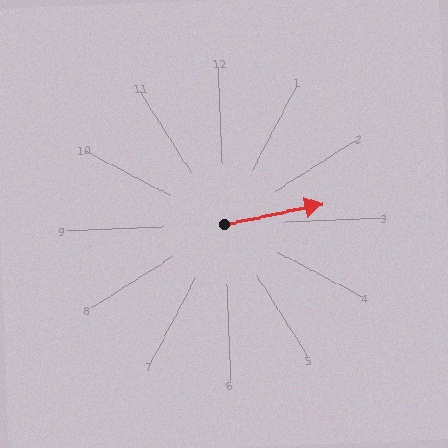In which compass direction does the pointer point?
East.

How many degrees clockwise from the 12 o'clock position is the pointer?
Approximately 80 degrees.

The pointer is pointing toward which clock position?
Roughly 3 o'clock.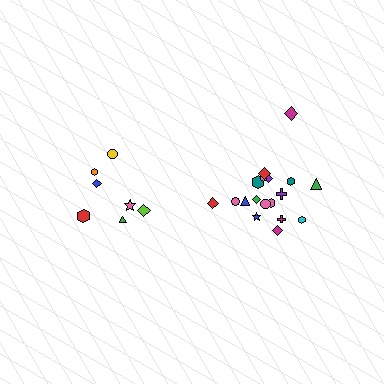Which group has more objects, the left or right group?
The right group.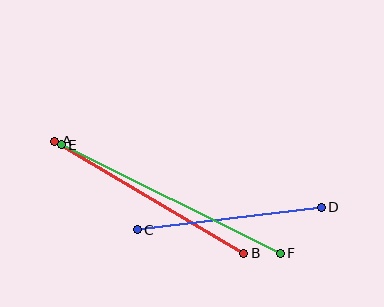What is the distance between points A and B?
The distance is approximately 219 pixels.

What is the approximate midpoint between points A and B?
The midpoint is at approximately (149, 197) pixels.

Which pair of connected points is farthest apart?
Points E and F are farthest apart.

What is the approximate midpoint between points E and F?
The midpoint is at approximately (171, 199) pixels.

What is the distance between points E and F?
The distance is approximately 245 pixels.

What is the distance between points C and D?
The distance is approximately 186 pixels.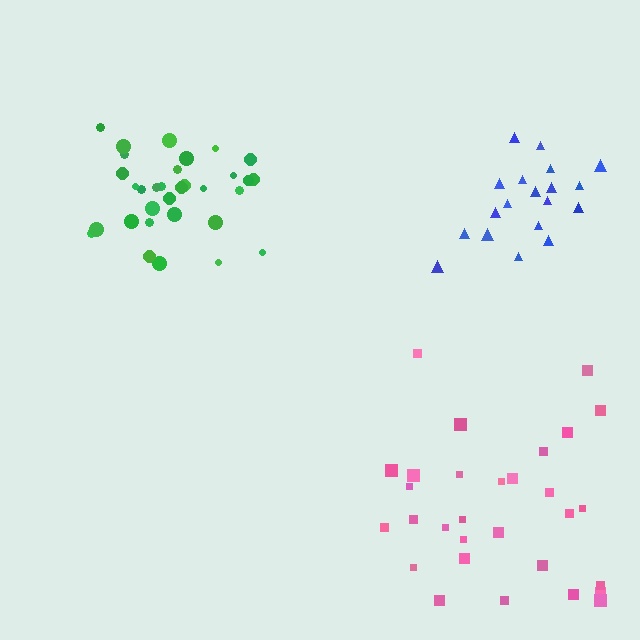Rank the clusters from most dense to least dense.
green, blue, pink.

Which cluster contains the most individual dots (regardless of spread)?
Green (32).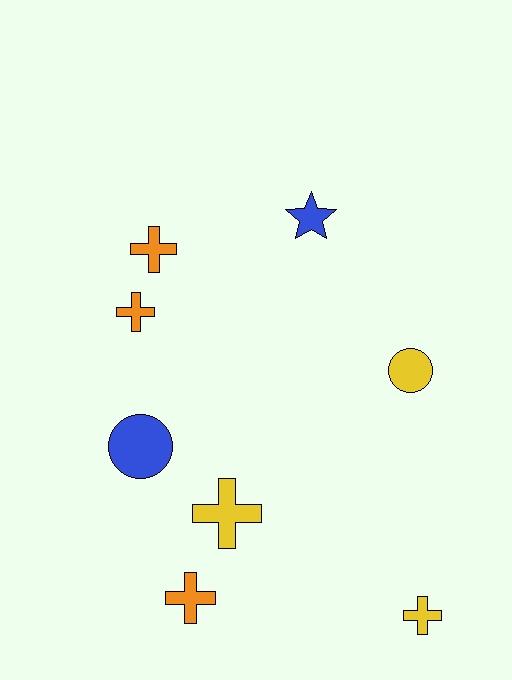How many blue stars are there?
There is 1 blue star.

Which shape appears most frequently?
Cross, with 5 objects.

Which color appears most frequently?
Yellow, with 3 objects.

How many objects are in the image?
There are 8 objects.